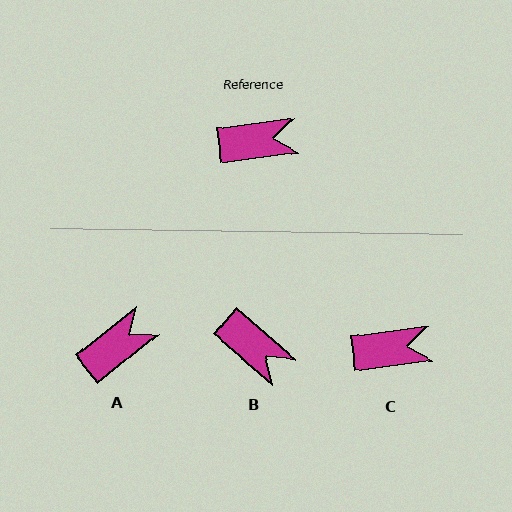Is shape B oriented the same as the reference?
No, it is off by about 49 degrees.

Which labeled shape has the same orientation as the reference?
C.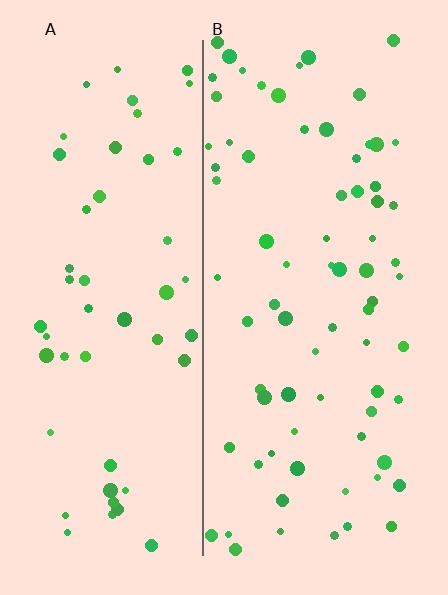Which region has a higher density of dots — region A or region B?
B (the right).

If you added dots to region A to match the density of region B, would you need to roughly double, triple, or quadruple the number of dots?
Approximately double.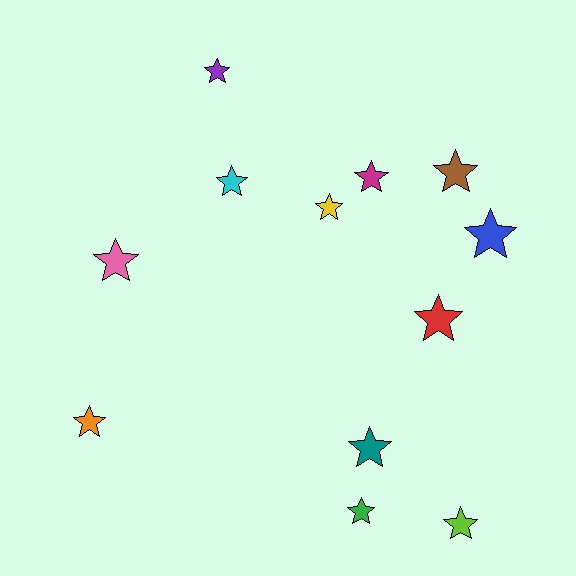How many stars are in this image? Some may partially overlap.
There are 12 stars.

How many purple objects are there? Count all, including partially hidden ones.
There is 1 purple object.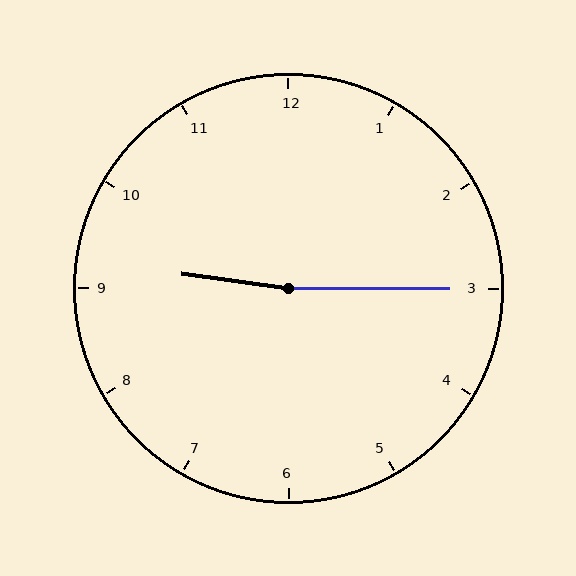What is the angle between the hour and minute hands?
Approximately 172 degrees.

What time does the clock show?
9:15.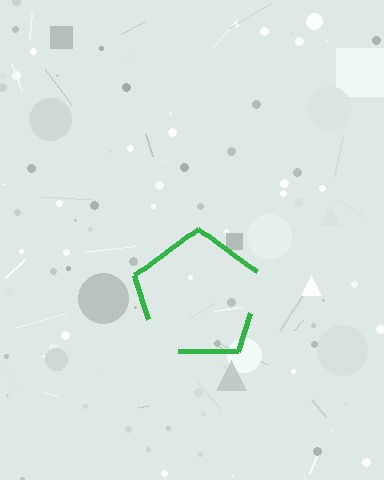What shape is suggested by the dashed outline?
The dashed outline suggests a pentagon.